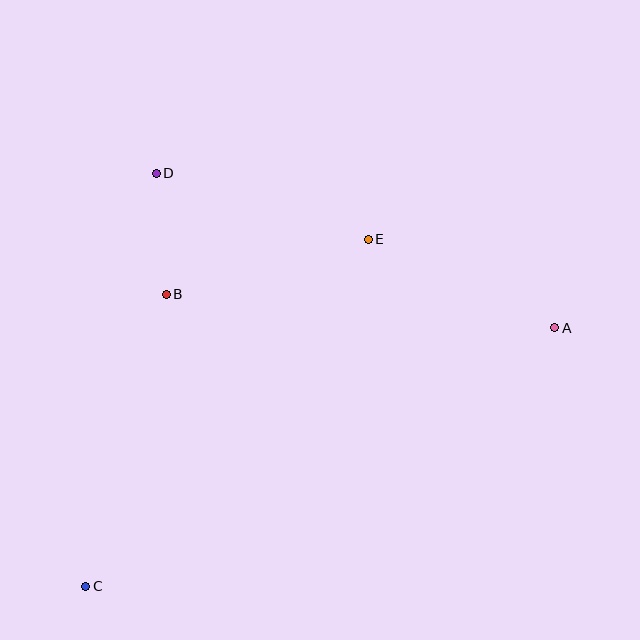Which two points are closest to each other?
Points B and D are closest to each other.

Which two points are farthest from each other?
Points A and C are farthest from each other.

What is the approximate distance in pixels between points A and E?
The distance between A and E is approximately 206 pixels.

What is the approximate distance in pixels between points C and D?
The distance between C and D is approximately 419 pixels.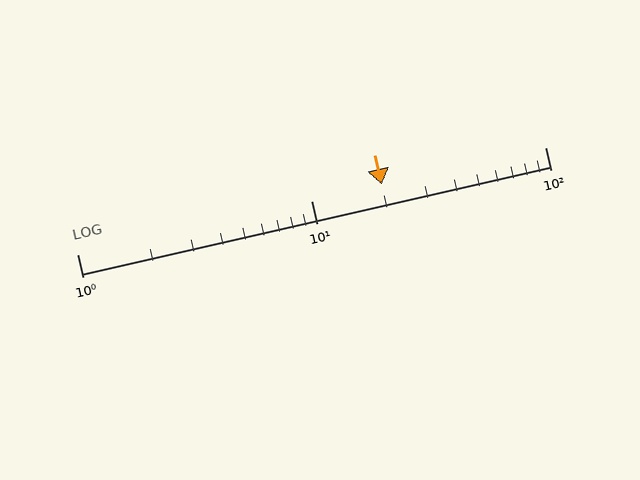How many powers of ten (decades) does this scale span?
The scale spans 2 decades, from 1 to 100.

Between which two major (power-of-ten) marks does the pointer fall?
The pointer is between 10 and 100.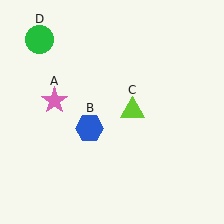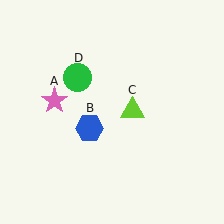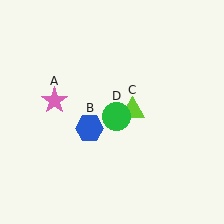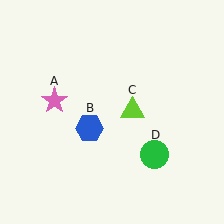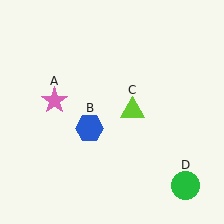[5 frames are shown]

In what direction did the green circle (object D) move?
The green circle (object D) moved down and to the right.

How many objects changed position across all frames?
1 object changed position: green circle (object D).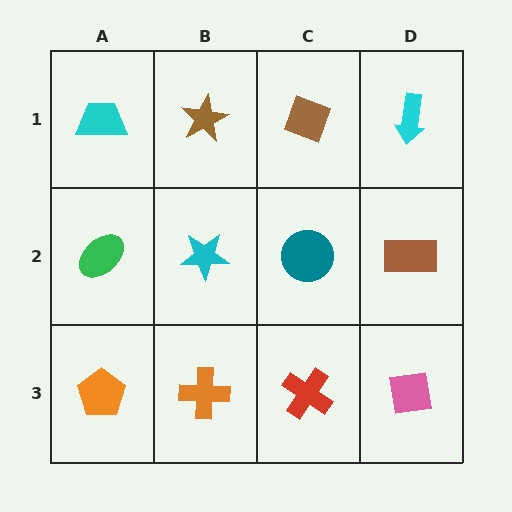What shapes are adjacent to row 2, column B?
A brown star (row 1, column B), an orange cross (row 3, column B), a green ellipse (row 2, column A), a teal circle (row 2, column C).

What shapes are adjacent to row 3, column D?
A brown rectangle (row 2, column D), a red cross (row 3, column C).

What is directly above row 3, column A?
A green ellipse.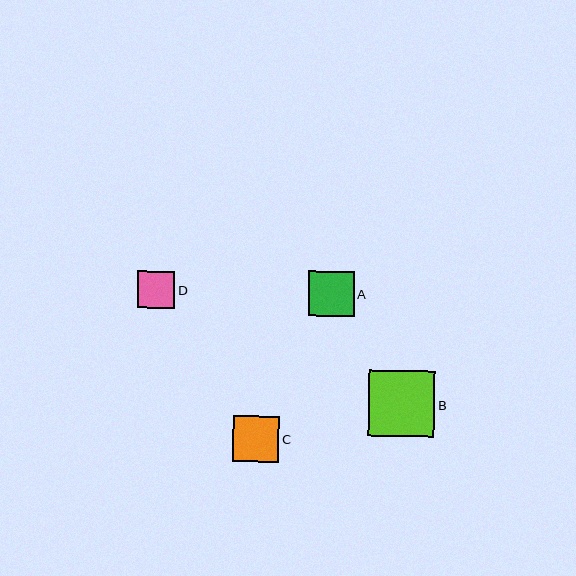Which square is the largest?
Square B is the largest with a size of approximately 66 pixels.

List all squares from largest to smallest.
From largest to smallest: B, C, A, D.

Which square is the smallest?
Square D is the smallest with a size of approximately 37 pixels.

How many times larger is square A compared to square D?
Square A is approximately 1.2 times the size of square D.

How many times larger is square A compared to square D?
Square A is approximately 1.2 times the size of square D.